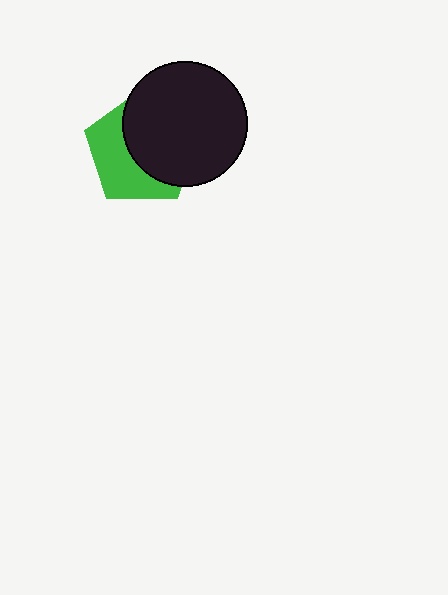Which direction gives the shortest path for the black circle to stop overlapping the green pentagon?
Moving right gives the shortest separation.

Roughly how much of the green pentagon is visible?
A small part of it is visible (roughly 45%).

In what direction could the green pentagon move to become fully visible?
The green pentagon could move left. That would shift it out from behind the black circle entirely.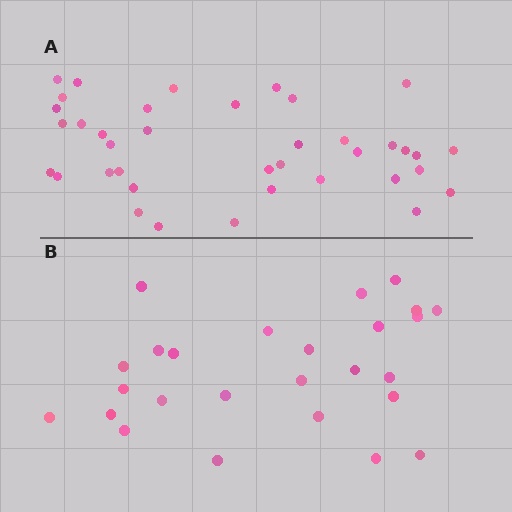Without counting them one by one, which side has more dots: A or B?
Region A (the top region) has more dots.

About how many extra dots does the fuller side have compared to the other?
Region A has roughly 12 or so more dots than region B.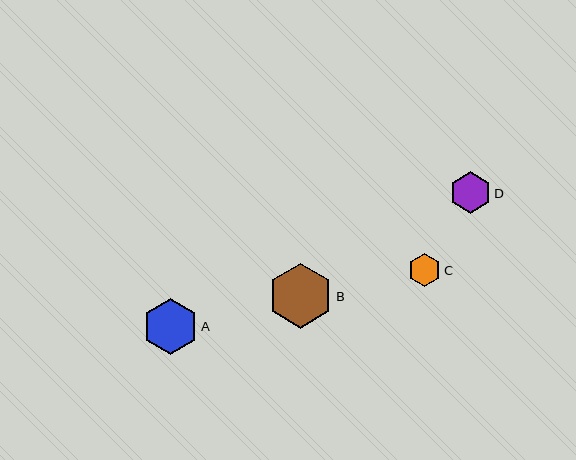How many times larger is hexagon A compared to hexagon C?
Hexagon A is approximately 1.7 times the size of hexagon C.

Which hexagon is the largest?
Hexagon B is the largest with a size of approximately 65 pixels.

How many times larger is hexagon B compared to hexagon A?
Hexagon B is approximately 1.2 times the size of hexagon A.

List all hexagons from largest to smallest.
From largest to smallest: B, A, D, C.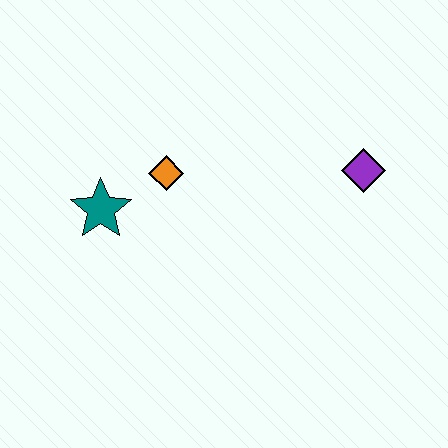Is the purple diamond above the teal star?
Yes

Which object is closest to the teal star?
The orange diamond is closest to the teal star.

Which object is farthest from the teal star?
The purple diamond is farthest from the teal star.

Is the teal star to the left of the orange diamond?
Yes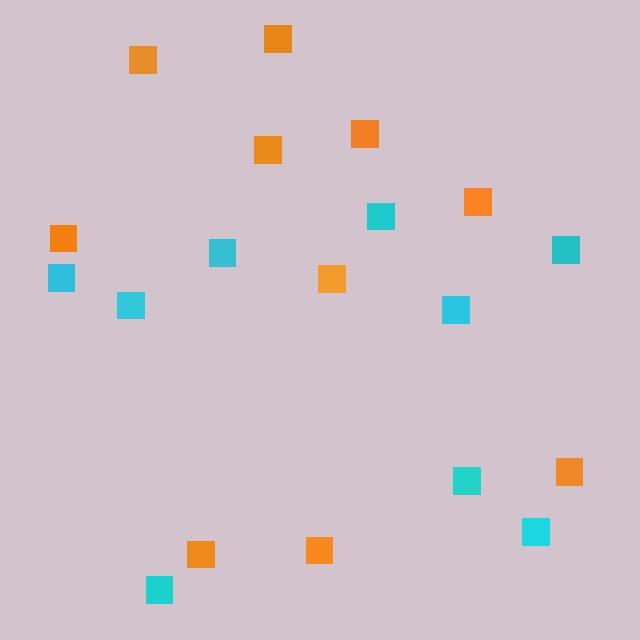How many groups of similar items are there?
There are 2 groups: one group of cyan squares (9) and one group of orange squares (10).